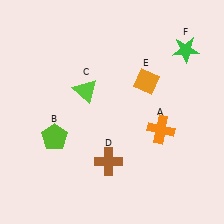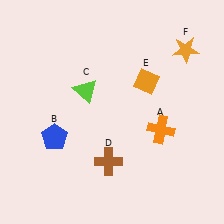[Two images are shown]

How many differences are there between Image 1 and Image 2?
There are 2 differences between the two images.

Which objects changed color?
B changed from lime to blue. F changed from green to orange.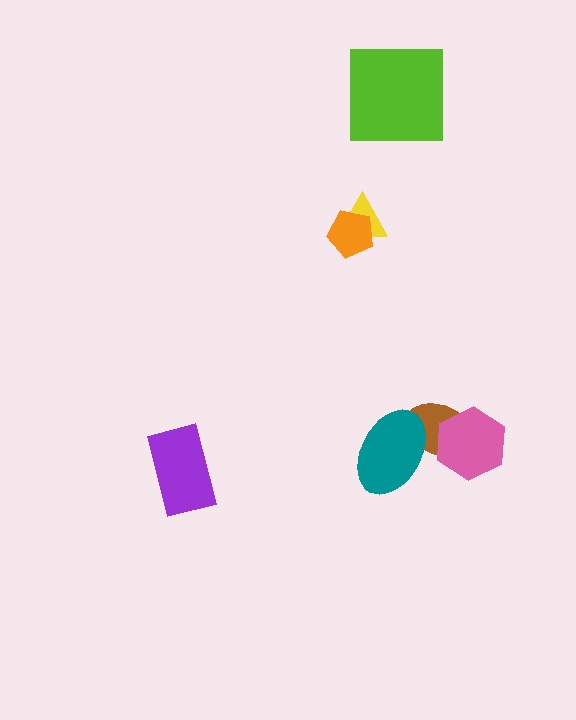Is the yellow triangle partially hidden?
Yes, it is partially covered by another shape.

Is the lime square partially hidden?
No, no other shape covers it.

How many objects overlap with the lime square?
0 objects overlap with the lime square.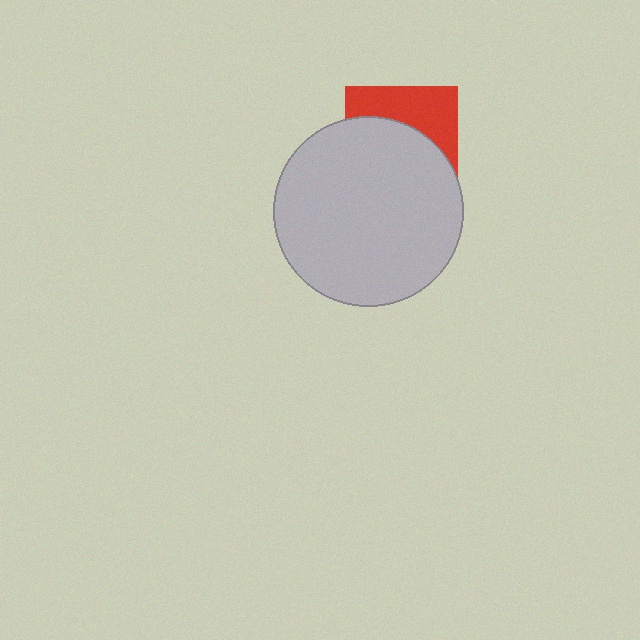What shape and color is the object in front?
The object in front is a light gray circle.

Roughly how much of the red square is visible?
A small part of it is visible (roughly 39%).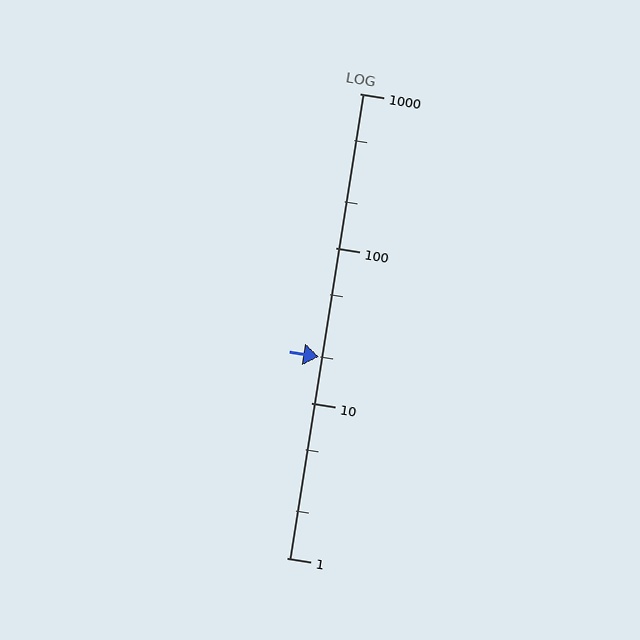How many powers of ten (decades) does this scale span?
The scale spans 3 decades, from 1 to 1000.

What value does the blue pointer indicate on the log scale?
The pointer indicates approximately 20.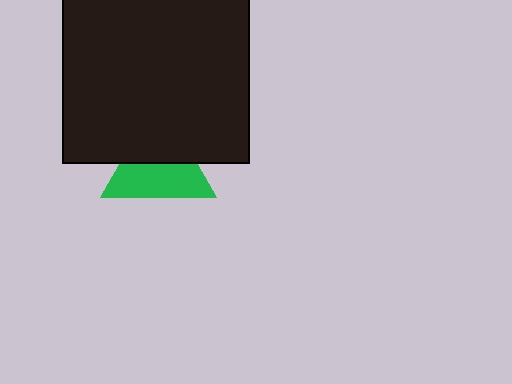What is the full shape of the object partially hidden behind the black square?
The partially hidden object is a green triangle.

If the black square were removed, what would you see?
You would see the complete green triangle.